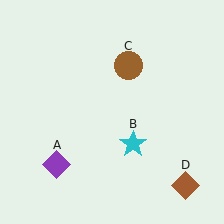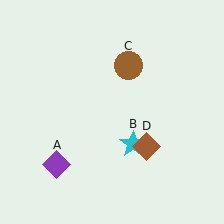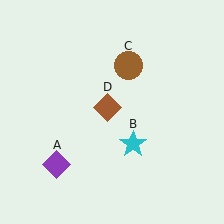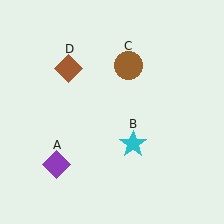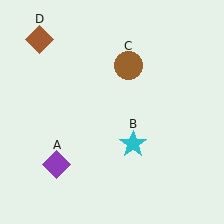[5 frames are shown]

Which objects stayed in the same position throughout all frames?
Purple diamond (object A) and cyan star (object B) and brown circle (object C) remained stationary.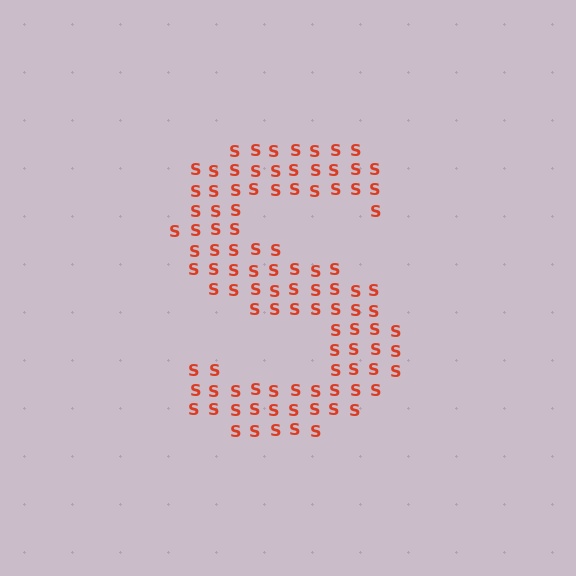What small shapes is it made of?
It is made of small letter S's.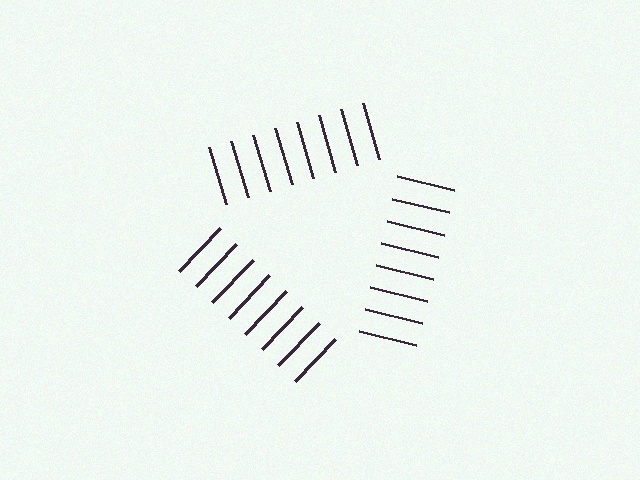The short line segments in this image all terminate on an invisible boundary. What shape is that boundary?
An illusory triangle — the line segments terminate on its edges but no continuous stroke is drawn.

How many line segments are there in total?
24 — 8 along each of the 3 edges.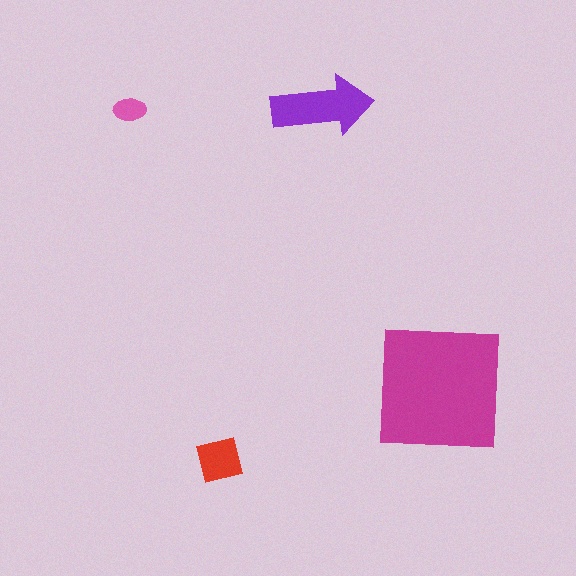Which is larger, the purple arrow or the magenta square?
The magenta square.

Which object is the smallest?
The pink ellipse.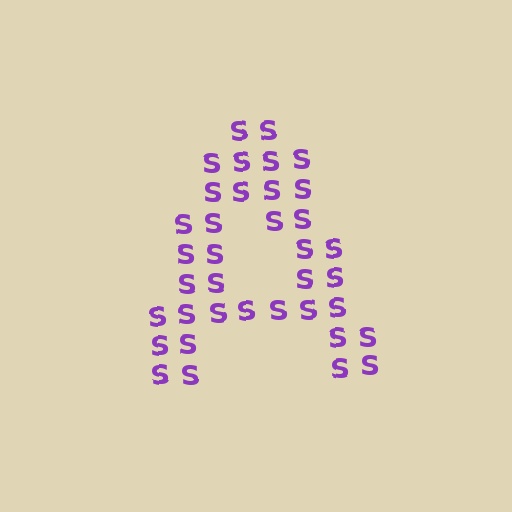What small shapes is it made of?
It is made of small letter S's.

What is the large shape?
The large shape is the letter A.